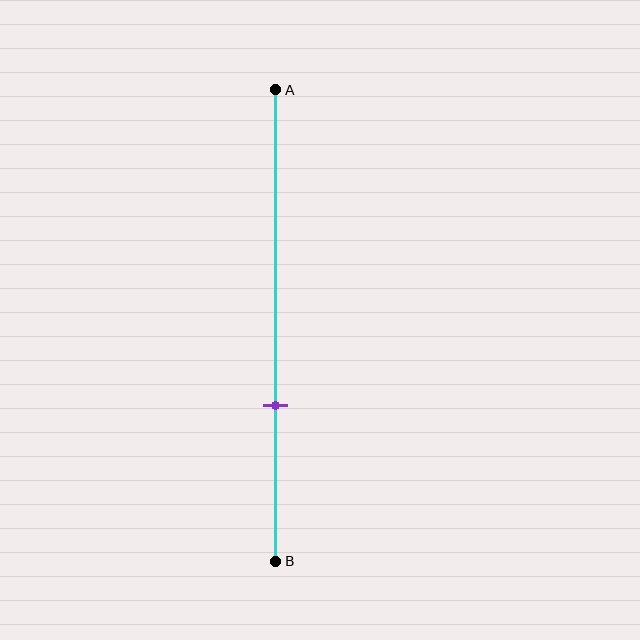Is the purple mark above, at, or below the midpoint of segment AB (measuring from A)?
The purple mark is below the midpoint of segment AB.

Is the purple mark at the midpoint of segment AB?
No, the mark is at about 65% from A, not at the 50% midpoint.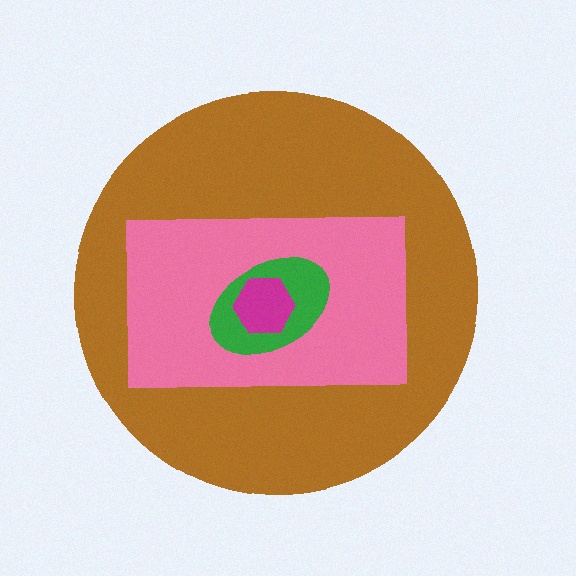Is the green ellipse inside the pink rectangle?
Yes.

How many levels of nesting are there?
4.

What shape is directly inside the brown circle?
The pink rectangle.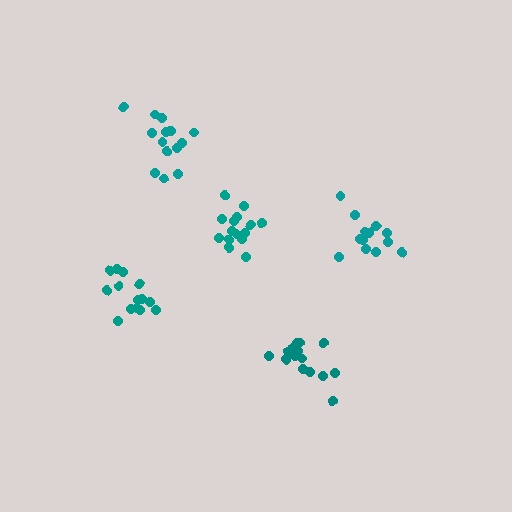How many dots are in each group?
Group 1: 15 dots, Group 2: 16 dots, Group 3: 14 dots, Group 4: 14 dots, Group 5: 14 dots (73 total).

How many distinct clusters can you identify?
There are 5 distinct clusters.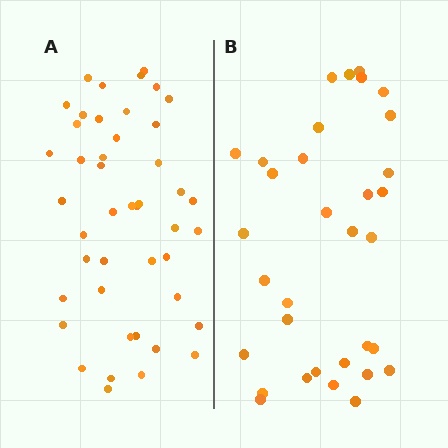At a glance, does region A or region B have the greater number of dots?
Region A (the left region) has more dots.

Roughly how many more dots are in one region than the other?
Region A has roughly 12 or so more dots than region B.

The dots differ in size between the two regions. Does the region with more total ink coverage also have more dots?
No. Region B has more total ink coverage because its dots are larger, but region A actually contains more individual dots. Total area can be misleading — the number of items is what matters here.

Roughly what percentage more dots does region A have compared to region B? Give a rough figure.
About 35% more.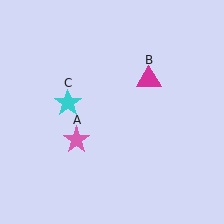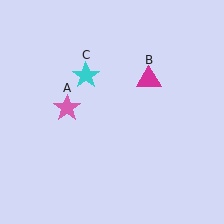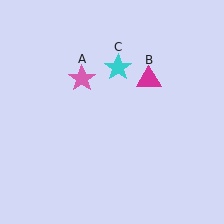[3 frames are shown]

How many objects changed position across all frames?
2 objects changed position: pink star (object A), cyan star (object C).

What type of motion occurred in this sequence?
The pink star (object A), cyan star (object C) rotated clockwise around the center of the scene.